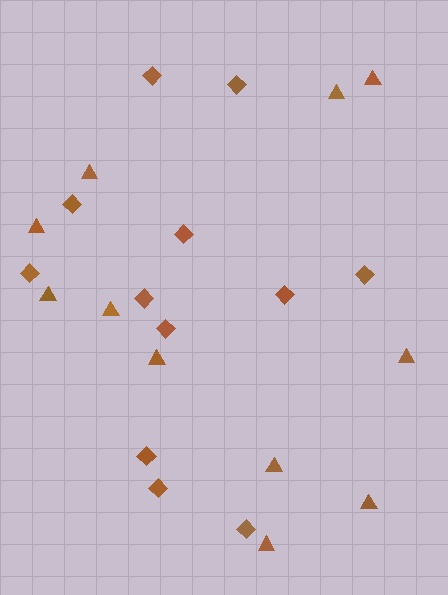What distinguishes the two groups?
There are 2 groups: one group of diamonds (12) and one group of triangles (11).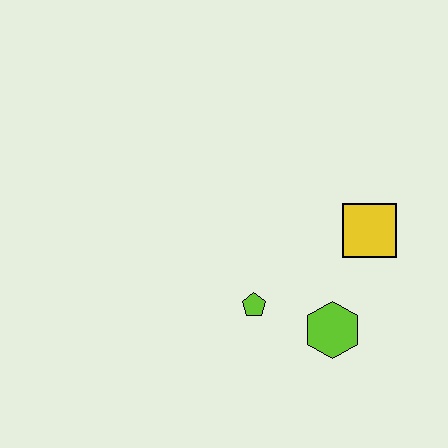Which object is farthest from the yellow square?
The lime pentagon is farthest from the yellow square.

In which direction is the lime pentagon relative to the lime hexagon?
The lime pentagon is to the left of the lime hexagon.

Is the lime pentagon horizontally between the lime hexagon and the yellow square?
No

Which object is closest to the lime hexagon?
The lime pentagon is closest to the lime hexagon.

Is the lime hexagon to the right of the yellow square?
No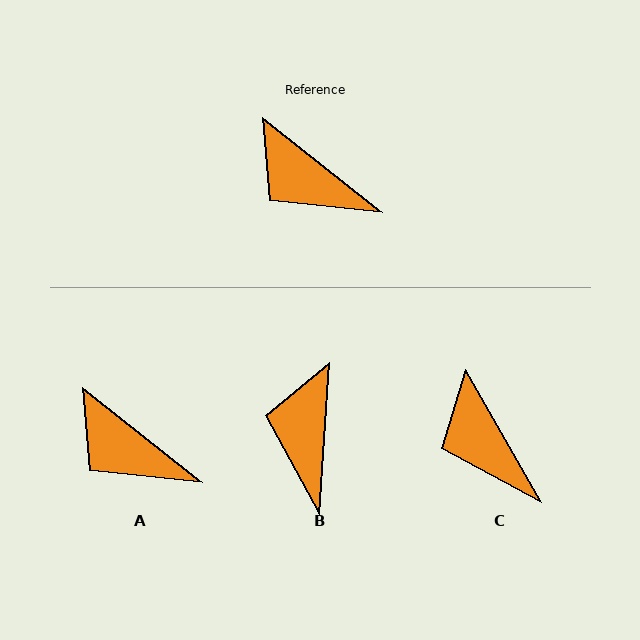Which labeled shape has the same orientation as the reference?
A.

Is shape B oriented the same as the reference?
No, it is off by about 55 degrees.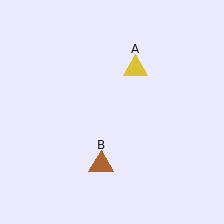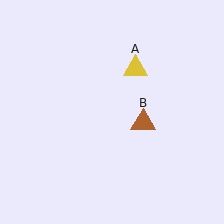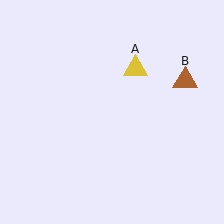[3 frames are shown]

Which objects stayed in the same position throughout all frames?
Yellow triangle (object A) remained stationary.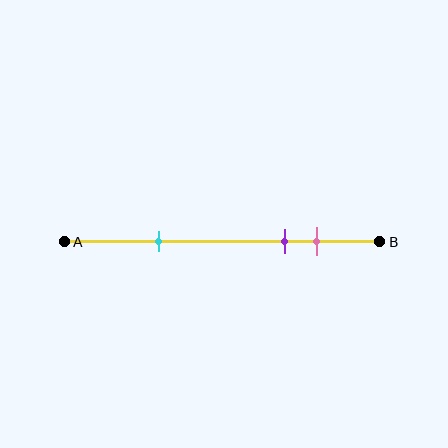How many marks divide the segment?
There are 3 marks dividing the segment.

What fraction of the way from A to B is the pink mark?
The pink mark is approximately 80% (0.8) of the way from A to B.